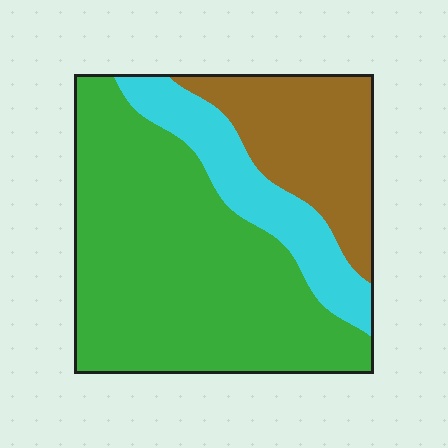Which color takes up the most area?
Green, at roughly 60%.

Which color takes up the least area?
Cyan, at roughly 20%.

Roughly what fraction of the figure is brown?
Brown takes up less than a quarter of the figure.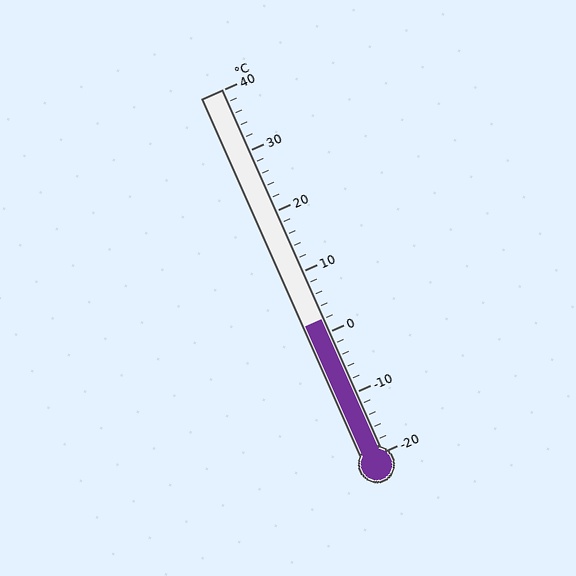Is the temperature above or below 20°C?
The temperature is below 20°C.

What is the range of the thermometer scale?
The thermometer scale ranges from -20°C to 40°C.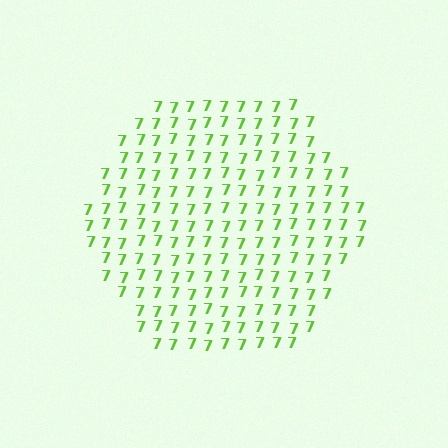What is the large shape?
The large shape is a hexagon.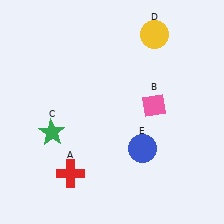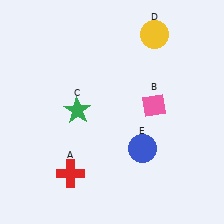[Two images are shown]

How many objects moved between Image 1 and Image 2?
1 object moved between the two images.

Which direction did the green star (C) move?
The green star (C) moved right.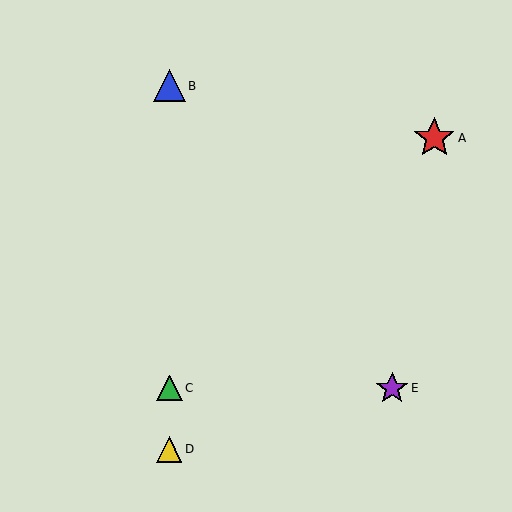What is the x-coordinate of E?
Object E is at x≈392.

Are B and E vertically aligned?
No, B is at x≈169 and E is at x≈392.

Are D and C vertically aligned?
Yes, both are at x≈169.